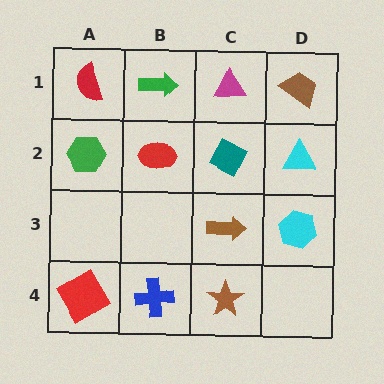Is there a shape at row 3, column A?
No, that cell is empty.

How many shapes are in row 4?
3 shapes.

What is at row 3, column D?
A cyan hexagon.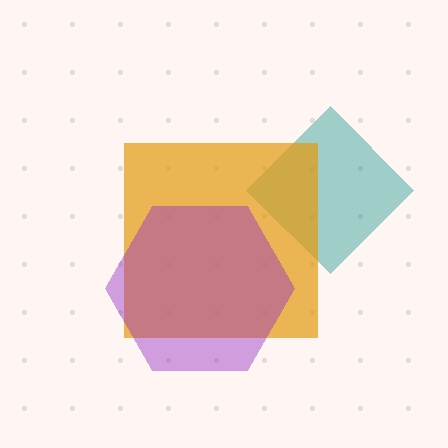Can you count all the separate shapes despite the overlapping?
Yes, there are 3 separate shapes.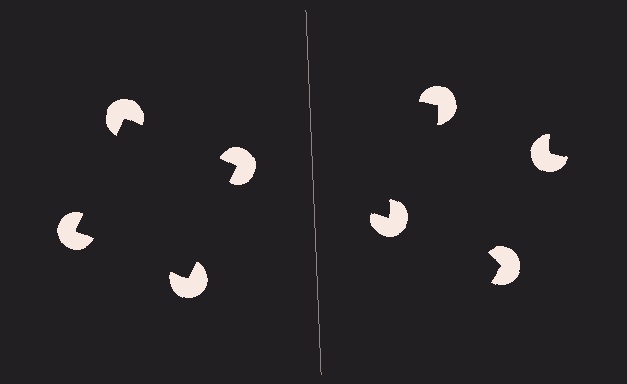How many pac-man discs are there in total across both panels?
8 — 4 on each side.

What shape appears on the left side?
An illusory square.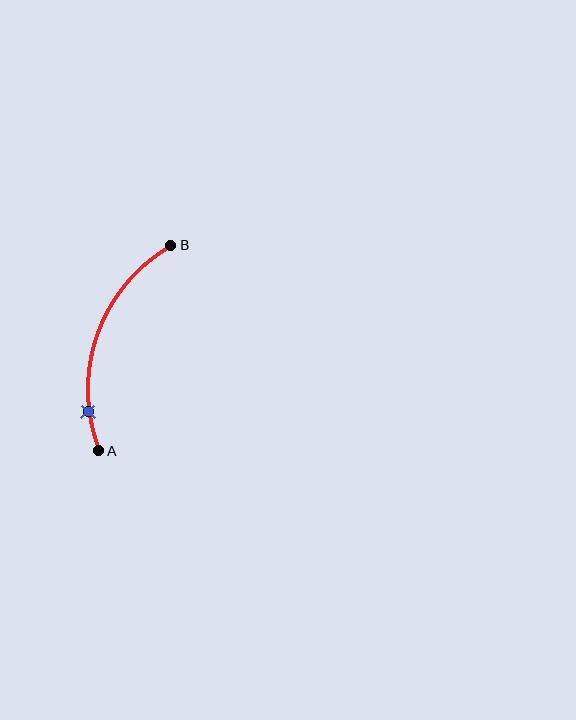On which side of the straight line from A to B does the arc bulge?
The arc bulges to the left of the straight line connecting A and B.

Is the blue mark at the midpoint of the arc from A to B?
No. The blue mark lies on the arc but is closer to endpoint A. The arc midpoint would be at the point on the curve equidistant along the arc from both A and B.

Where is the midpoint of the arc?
The arc midpoint is the point on the curve farthest from the straight line joining A and B. It sits to the left of that line.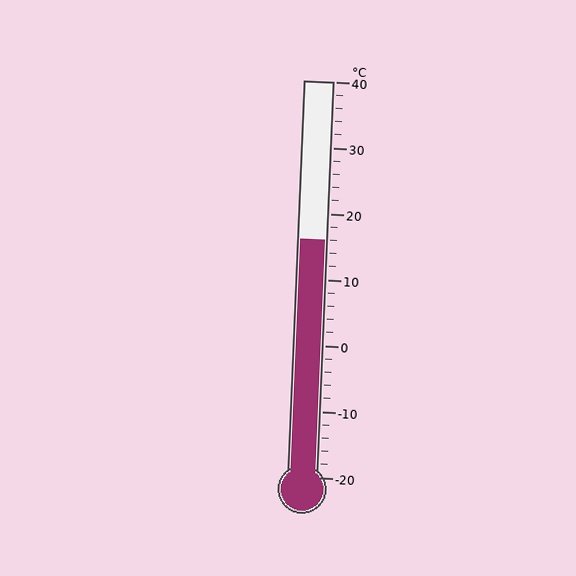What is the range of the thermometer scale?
The thermometer scale ranges from -20°C to 40°C.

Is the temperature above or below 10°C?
The temperature is above 10°C.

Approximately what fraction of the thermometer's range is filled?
The thermometer is filled to approximately 60% of its range.